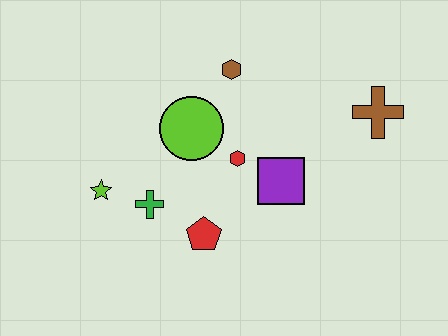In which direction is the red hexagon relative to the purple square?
The red hexagon is to the left of the purple square.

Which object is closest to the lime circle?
The red hexagon is closest to the lime circle.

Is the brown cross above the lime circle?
Yes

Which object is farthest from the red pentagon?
The brown cross is farthest from the red pentagon.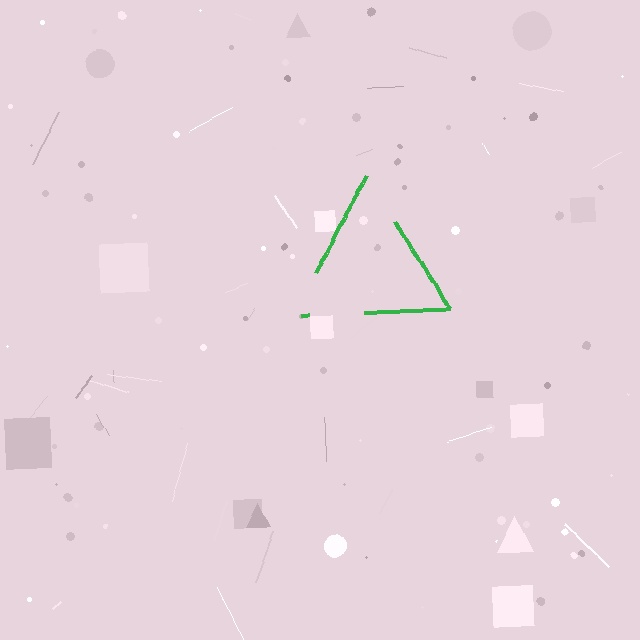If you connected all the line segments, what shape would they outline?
They would outline a triangle.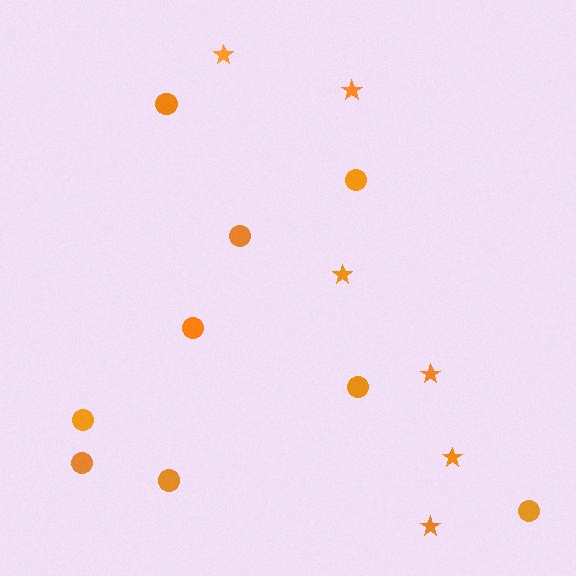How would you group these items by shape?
There are 2 groups: one group of stars (6) and one group of circles (9).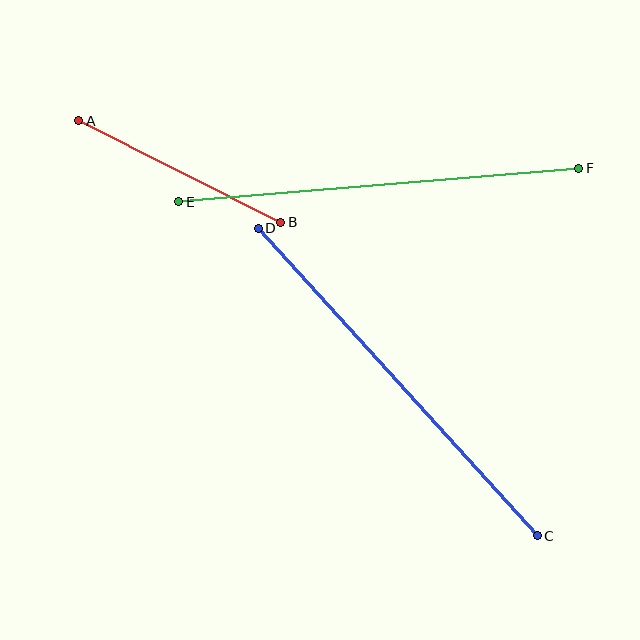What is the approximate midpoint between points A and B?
The midpoint is at approximately (180, 171) pixels.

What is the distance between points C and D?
The distance is approximately 415 pixels.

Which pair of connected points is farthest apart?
Points C and D are farthest apart.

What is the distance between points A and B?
The distance is approximately 226 pixels.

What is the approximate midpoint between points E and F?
The midpoint is at approximately (379, 185) pixels.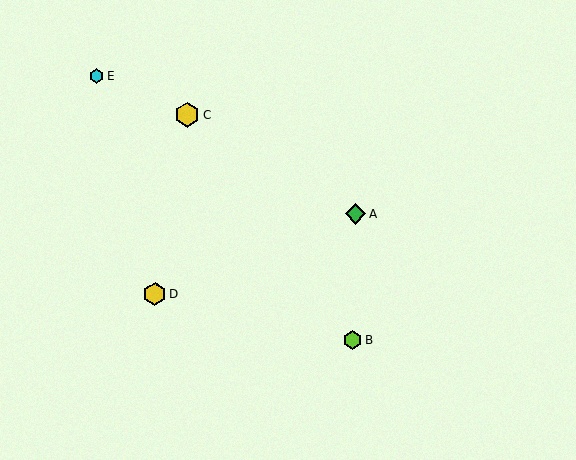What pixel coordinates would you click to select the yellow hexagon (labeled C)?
Click at (187, 115) to select the yellow hexagon C.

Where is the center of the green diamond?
The center of the green diamond is at (356, 214).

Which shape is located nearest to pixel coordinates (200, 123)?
The yellow hexagon (labeled C) at (187, 115) is nearest to that location.